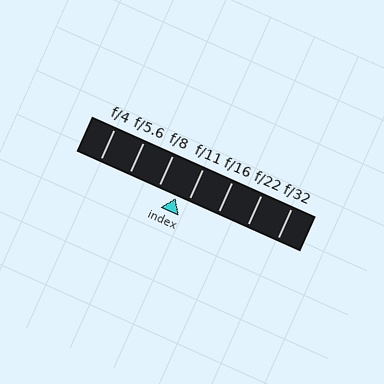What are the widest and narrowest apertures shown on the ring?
The widest aperture shown is f/4 and the narrowest is f/32.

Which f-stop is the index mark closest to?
The index mark is closest to f/11.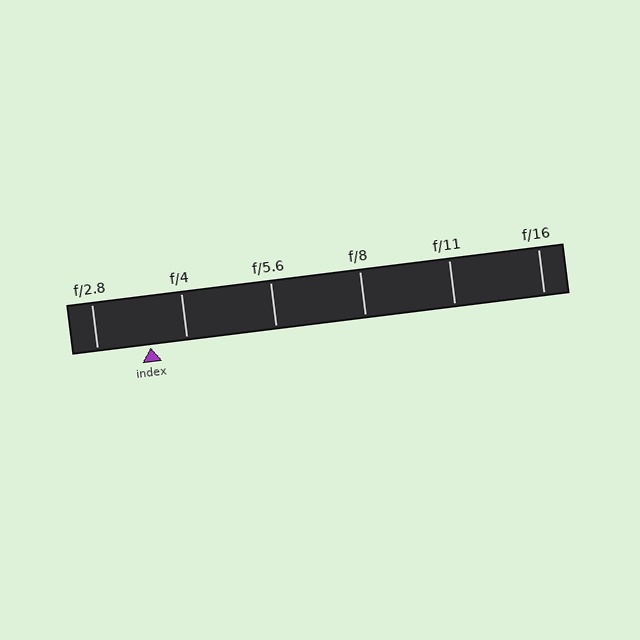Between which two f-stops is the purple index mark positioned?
The index mark is between f/2.8 and f/4.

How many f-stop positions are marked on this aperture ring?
There are 6 f-stop positions marked.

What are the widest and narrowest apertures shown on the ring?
The widest aperture shown is f/2.8 and the narrowest is f/16.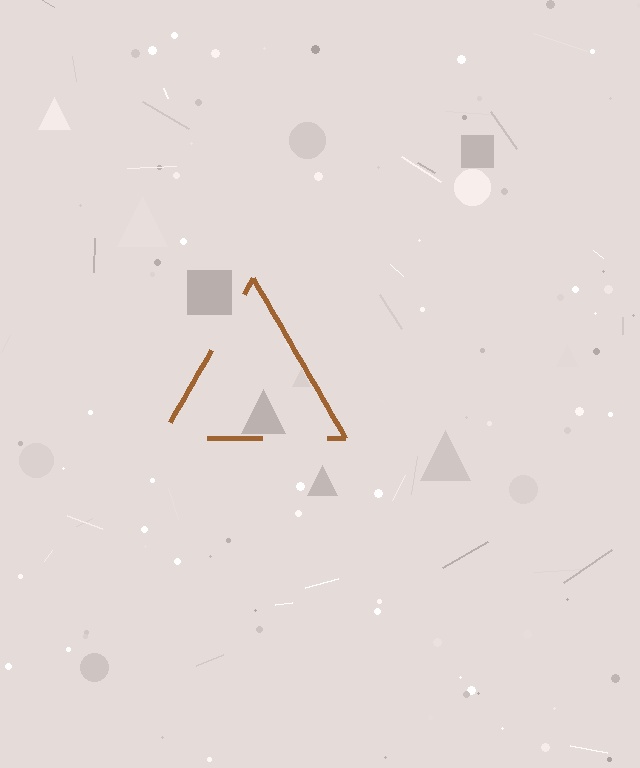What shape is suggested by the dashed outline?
The dashed outline suggests a triangle.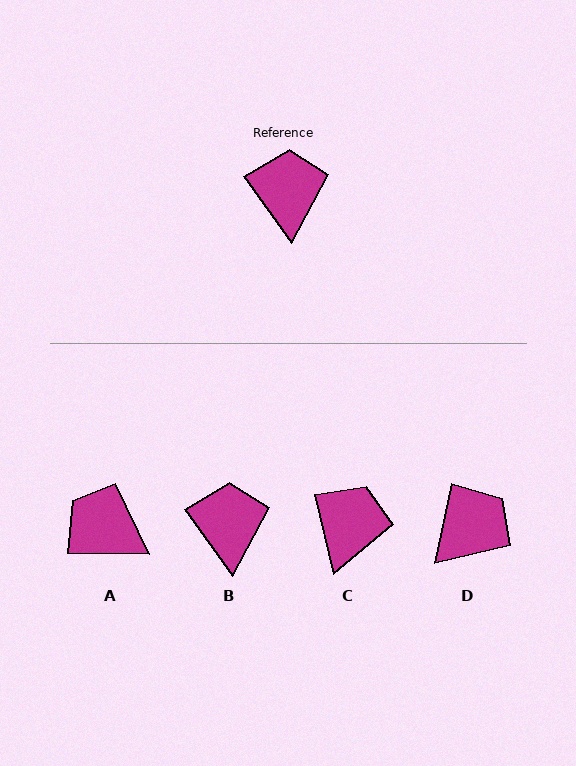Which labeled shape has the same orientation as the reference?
B.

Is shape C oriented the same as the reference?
No, it is off by about 22 degrees.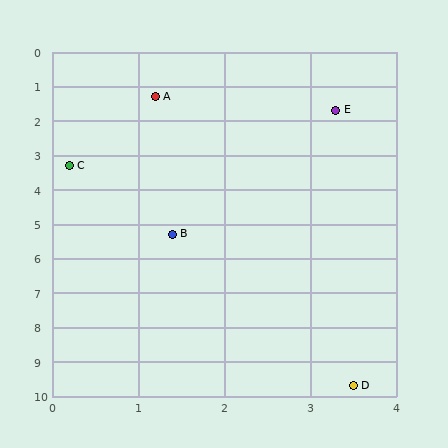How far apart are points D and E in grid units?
Points D and E are about 8.0 grid units apart.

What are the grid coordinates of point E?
Point E is at approximately (3.3, 1.7).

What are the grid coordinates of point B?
Point B is at approximately (1.4, 5.3).